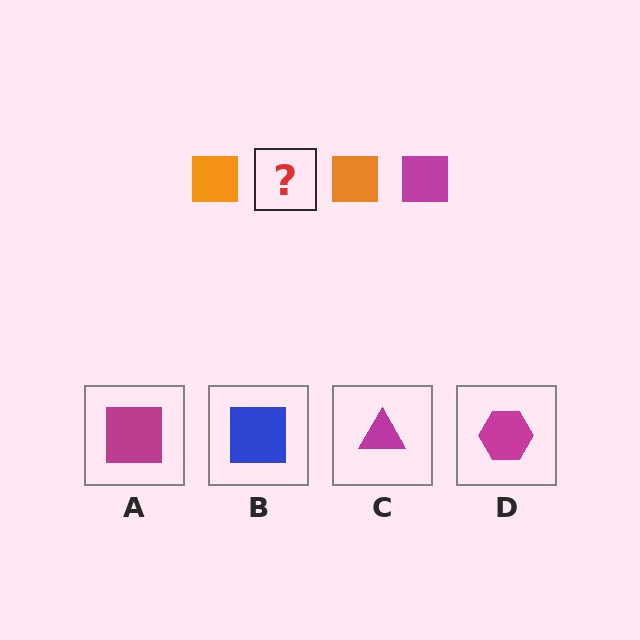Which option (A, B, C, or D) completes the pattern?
A.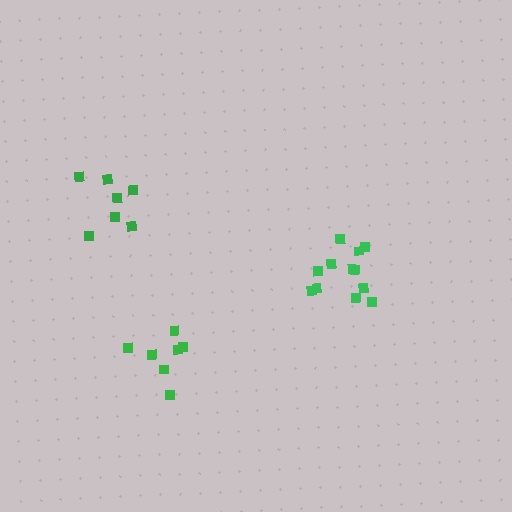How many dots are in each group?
Group 1: 7 dots, Group 2: 7 dots, Group 3: 12 dots (26 total).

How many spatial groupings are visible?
There are 3 spatial groupings.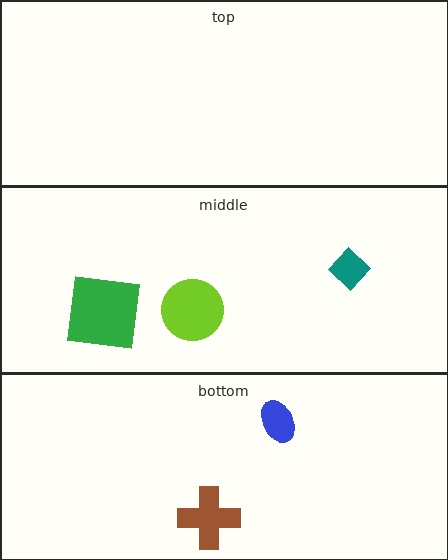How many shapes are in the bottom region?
2.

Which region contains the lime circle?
The middle region.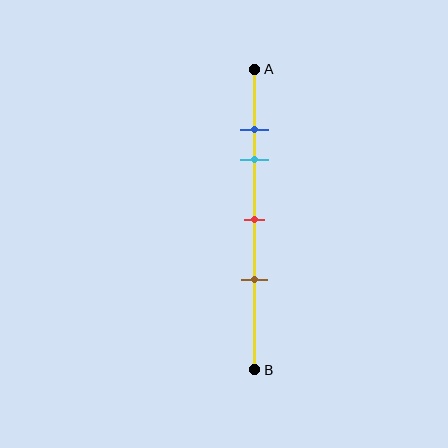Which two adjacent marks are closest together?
The blue and cyan marks are the closest adjacent pair.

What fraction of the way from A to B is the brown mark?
The brown mark is approximately 70% (0.7) of the way from A to B.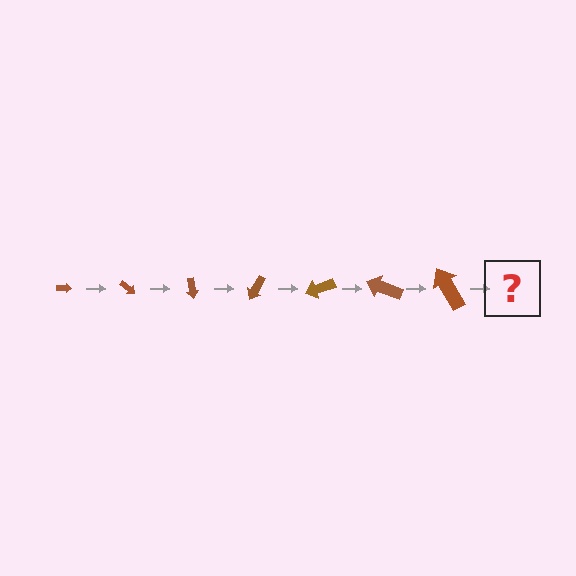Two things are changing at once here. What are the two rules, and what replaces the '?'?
The two rules are that the arrow grows larger each step and it rotates 40 degrees each step. The '?' should be an arrow, larger than the previous one and rotated 280 degrees from the start.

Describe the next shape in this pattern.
It should be an arrow, larger than the previous one and rotated 280 degrees from the start.